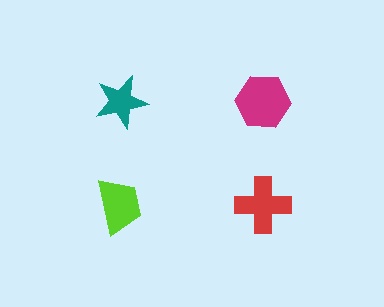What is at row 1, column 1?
A teal star.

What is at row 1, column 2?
A magenta hexagon.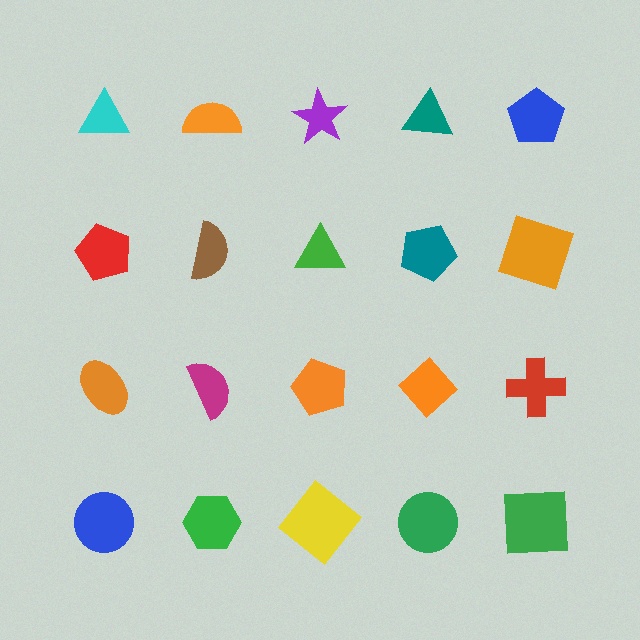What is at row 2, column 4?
A teal pentagon.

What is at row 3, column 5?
A red cross.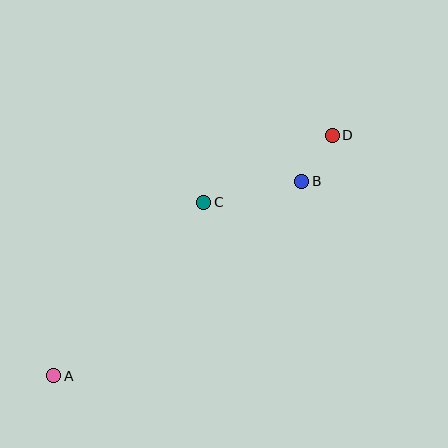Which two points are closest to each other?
Points B and D are closest to each other.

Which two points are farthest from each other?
Points A and D are farthest from each other.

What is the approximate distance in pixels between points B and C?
The distance between B and C is approximately 100 pixels.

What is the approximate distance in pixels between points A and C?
The distance between A and C is approximately 230 pixels.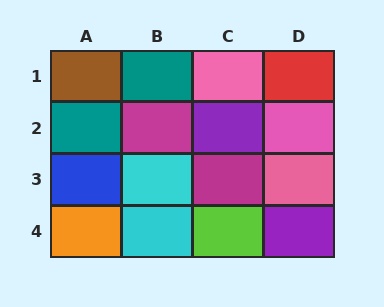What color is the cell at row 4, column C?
Lime.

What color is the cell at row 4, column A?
Orange.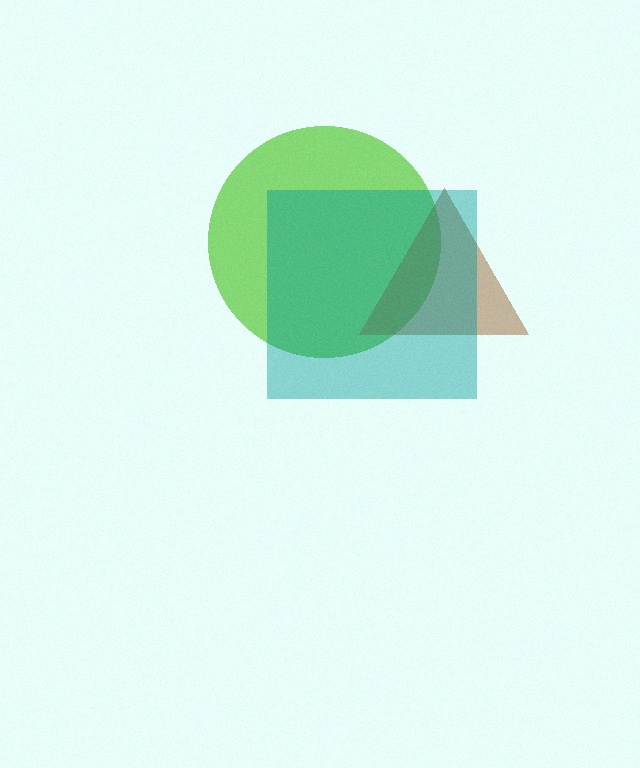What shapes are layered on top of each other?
The layered shapes are: a lime circle, a brown triangle, a teal square.